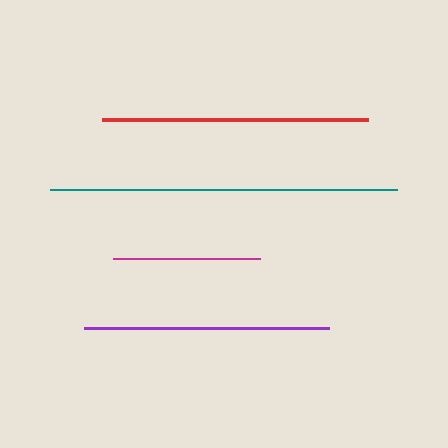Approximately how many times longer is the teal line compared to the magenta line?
The teal line is approximately 2.4 times the length of the magenta line.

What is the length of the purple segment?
The purple segment is approximately 245 pixels long.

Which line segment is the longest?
The teal line is the longest at approximately 348 pixels.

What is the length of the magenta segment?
The magenta segment is approximately 147 pixels long.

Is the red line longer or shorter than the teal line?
The teal line is longer than the red line.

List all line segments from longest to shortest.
From longest to shortest: teal, red, purple, magenta.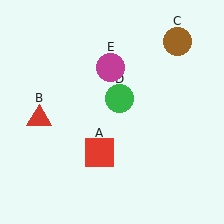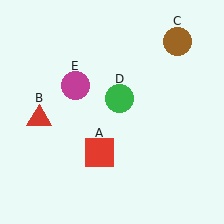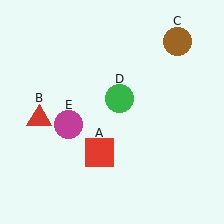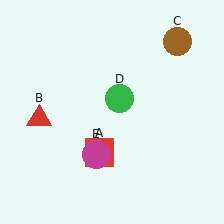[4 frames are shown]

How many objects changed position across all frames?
1 object changed position: magenta circle (object E).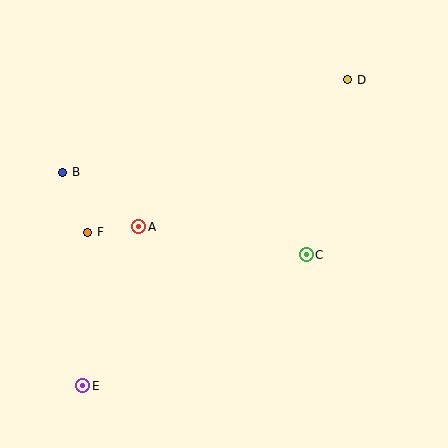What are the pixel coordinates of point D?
Point D is at (348, 80).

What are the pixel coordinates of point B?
Point B is at (63, 172).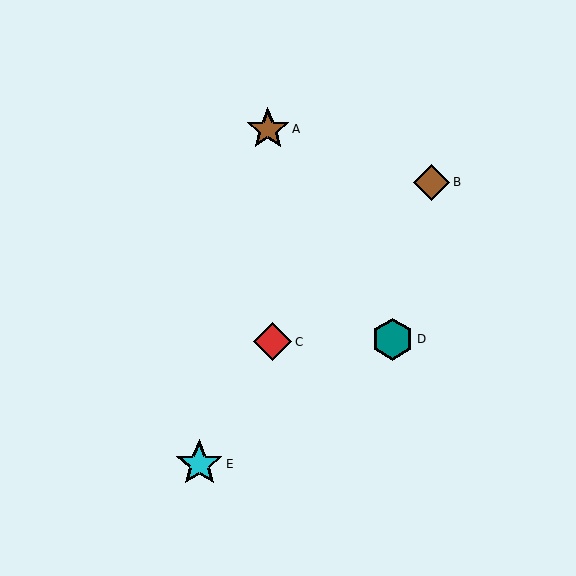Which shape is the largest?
The cyan star (labeled E) is the largest.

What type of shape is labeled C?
Shape C is a red diamond.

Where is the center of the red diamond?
The center of the red diamond is at (273, 342).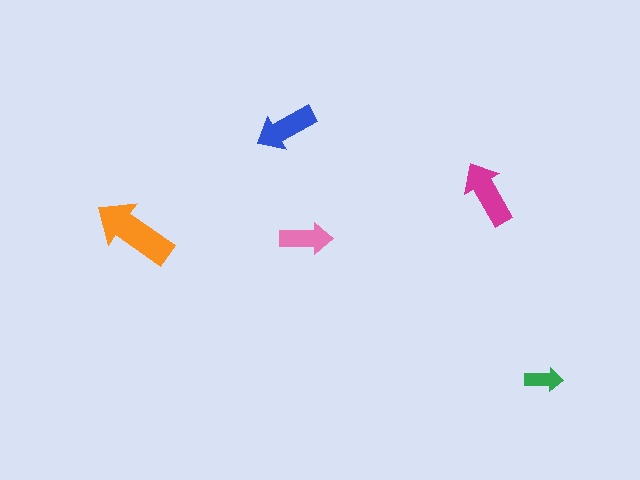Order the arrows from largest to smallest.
the orange one, the magenta one, the blue one, the pink one, the green one.